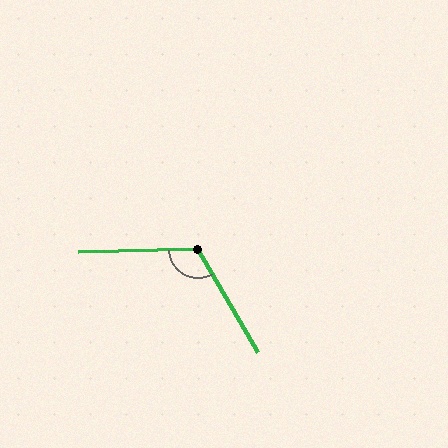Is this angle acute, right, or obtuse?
It is obtuse.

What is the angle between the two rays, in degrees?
Approximately 118 degrees.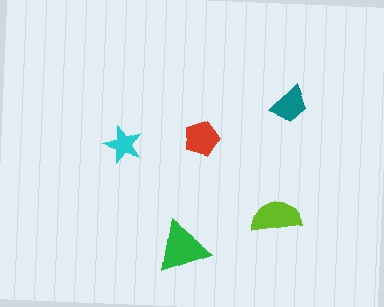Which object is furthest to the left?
The cyan star is leftmost.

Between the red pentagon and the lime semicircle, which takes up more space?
The lime semicircle.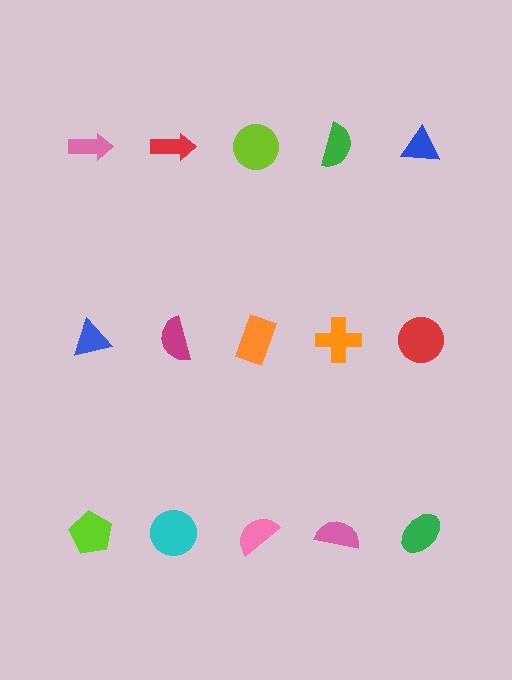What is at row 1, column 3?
A lime circle.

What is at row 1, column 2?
A red arrow.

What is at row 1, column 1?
A pink arrow.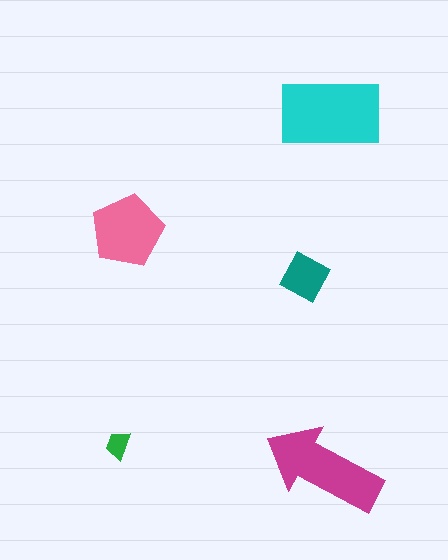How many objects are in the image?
There are 5 objects in the image.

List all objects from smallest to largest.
The green trapezoid, the teal diamond, the pink pentagon, the magenta arrow, the cyan rectangle.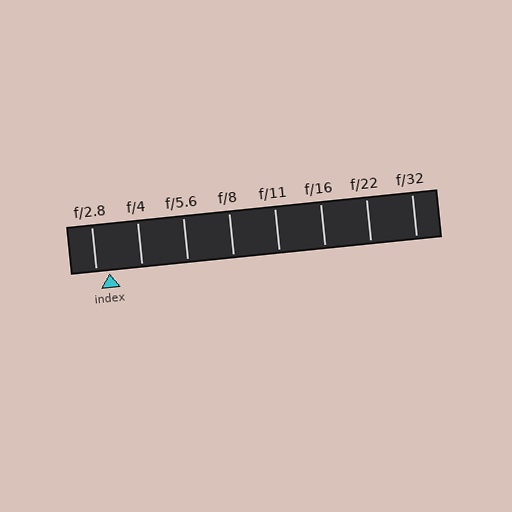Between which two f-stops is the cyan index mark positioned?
The index mark is between f/2.8 and f/4.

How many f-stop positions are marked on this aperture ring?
There are 8 f-stop positions marked.